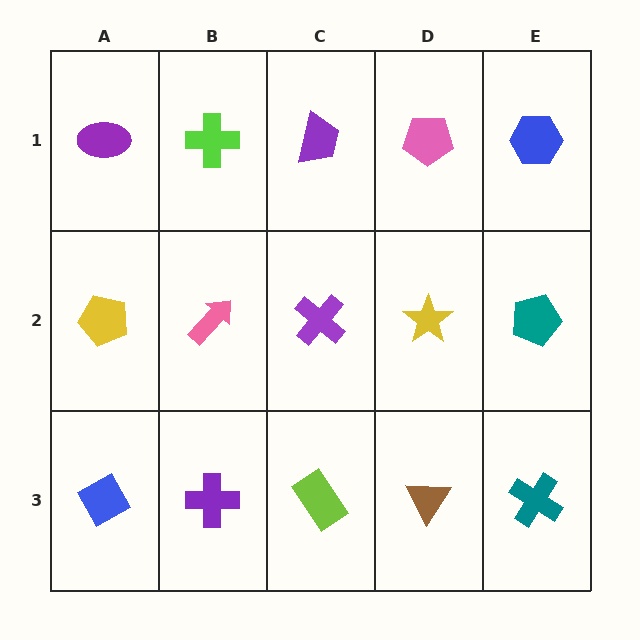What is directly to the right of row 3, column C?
A brown triangle.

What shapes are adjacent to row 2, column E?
A blue hexagon (row 1, column E), a teal cross (row 3, column E), a yellow star (row 2, column D).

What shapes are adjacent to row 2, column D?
A pink pentagon (row 1, column D), a brown triangle (row 3, column D), a purple cross (row 2, column C), a teal pentagon (row 2, column E).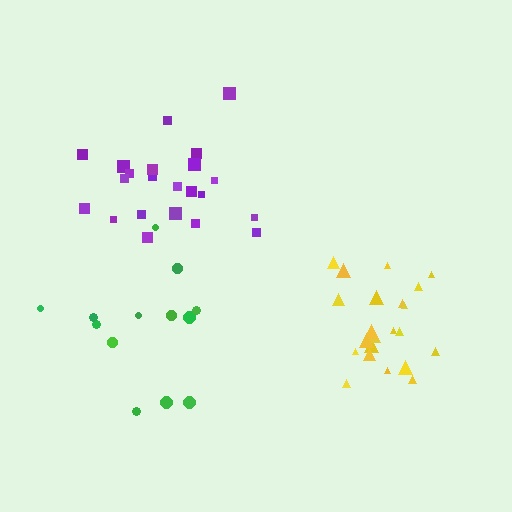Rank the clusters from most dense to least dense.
yellow, purple, green.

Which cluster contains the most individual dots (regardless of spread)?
Purple (22).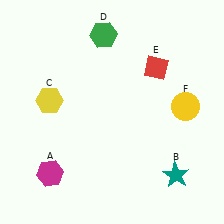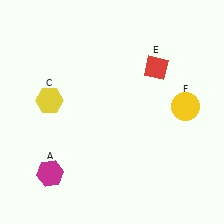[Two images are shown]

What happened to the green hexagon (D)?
The green hexagon (D) was removed in Image 2. It was in the top-left area of Image 1.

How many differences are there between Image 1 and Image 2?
There are 2 differences between the two images.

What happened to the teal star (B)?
The teal star (B) was removed in Image 2. It was in the bottom-right area of Image 1.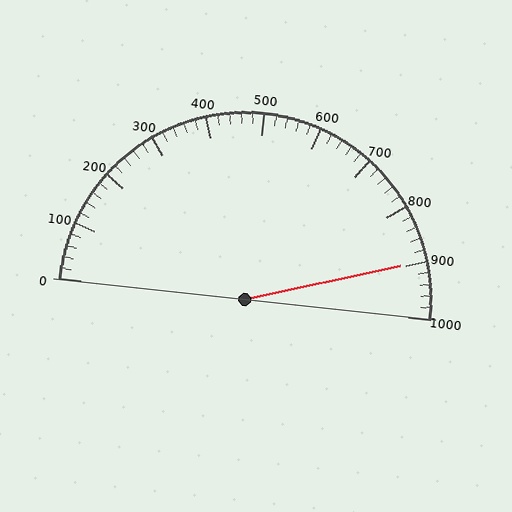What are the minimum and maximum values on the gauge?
The gauge ranges from 0 to 1000.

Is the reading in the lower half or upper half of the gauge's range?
The reading is in the upper half of the range (0 to 1000).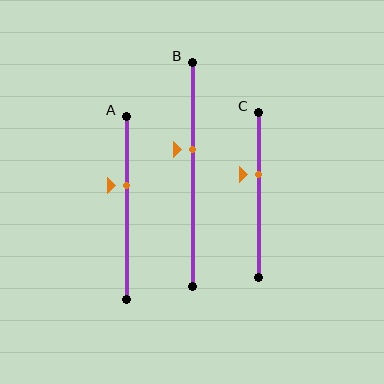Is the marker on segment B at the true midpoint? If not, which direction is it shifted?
No, the marker on segment B is shifted upward by about 11% of the segment length.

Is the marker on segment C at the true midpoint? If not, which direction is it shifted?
No, the marker on segment C is shifted upward by about 13% of the segment length.